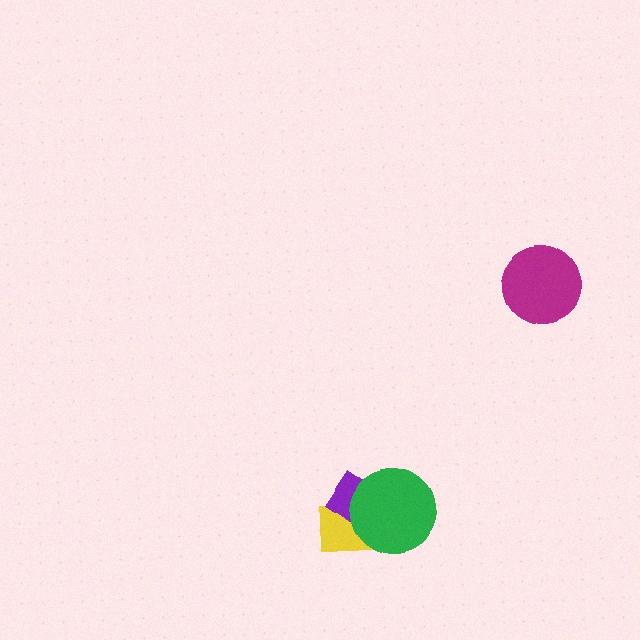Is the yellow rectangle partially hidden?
Yes, it is partially covered by another shape.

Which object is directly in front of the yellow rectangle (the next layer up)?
The purple diamond is directly in front of the yellow rectangle.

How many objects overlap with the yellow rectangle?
2 objects overlap with the yellow rectangle.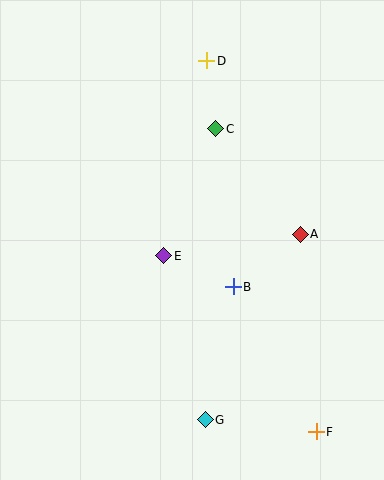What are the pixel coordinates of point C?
Point C is at (216, 129).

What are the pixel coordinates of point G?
Point G is at (205, 420).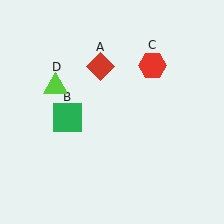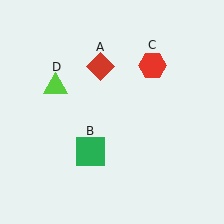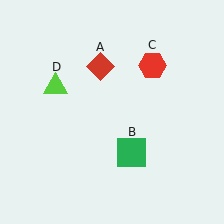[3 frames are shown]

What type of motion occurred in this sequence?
The green square (object B) rotated counterclockwise around the center of the scene.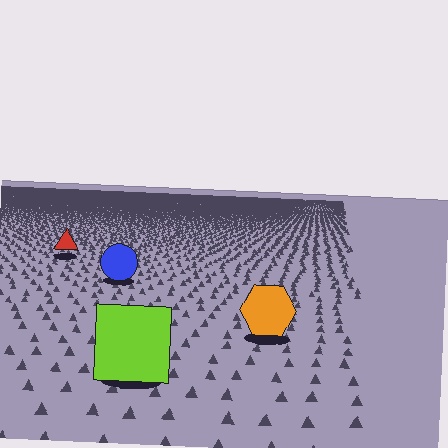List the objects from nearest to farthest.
From nearest to farthest: the lime square, the orange hexagon, the blue circle, the red triangle.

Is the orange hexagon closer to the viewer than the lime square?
No. The lime square is closer — you can tell from the texture gradient: the ground texture is coarser near it.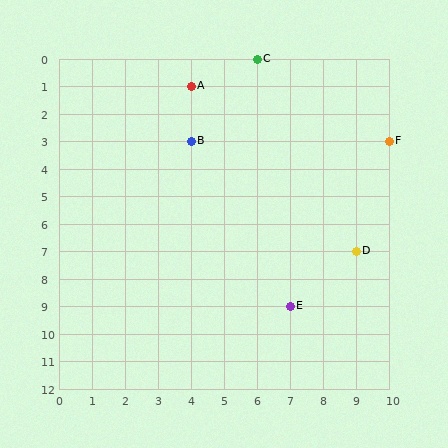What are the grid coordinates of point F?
Point F is at grid coordinates (10, 3).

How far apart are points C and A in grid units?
Points C and A are 2 columns and 1 row apart (about 2.2 grid units diagonally).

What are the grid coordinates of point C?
Point C is at grid coordinates (6, 0).